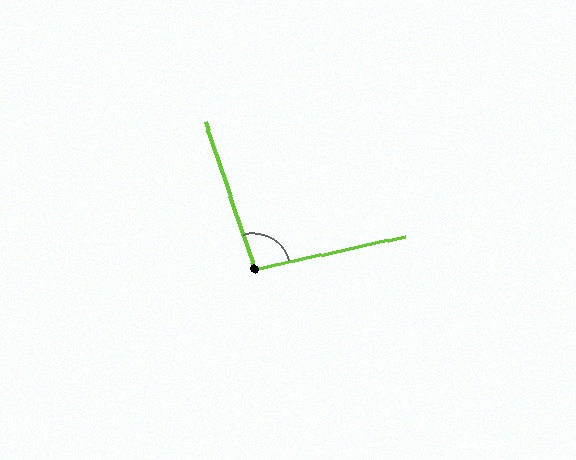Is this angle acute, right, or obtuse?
It is obtuse.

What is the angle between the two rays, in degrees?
Approximately 96 degrees.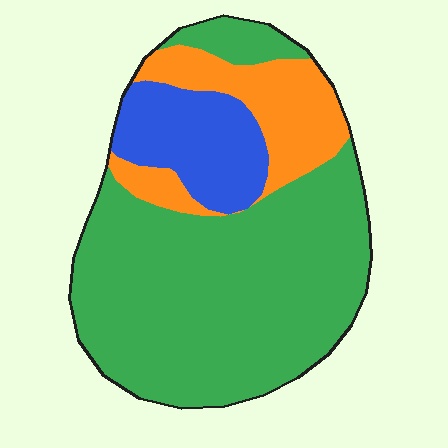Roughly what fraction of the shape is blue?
Blue covers around 15% of the shape.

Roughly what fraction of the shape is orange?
Orange covers 18% of the shape.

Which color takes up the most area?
Green, at roughly 65%.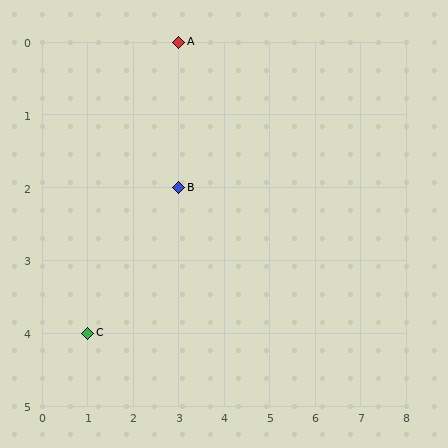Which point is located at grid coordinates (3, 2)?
Point B is at (3, 2).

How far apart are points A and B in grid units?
Points A and B are 2 rows apart.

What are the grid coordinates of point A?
Point A is at grid coordinates (3, 0).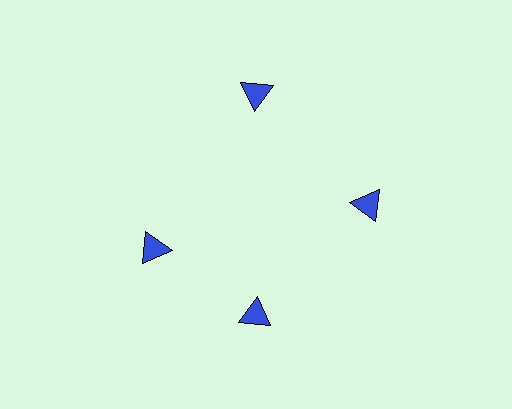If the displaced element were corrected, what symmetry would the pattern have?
It would have 4-fold rotational symmetry — the pattern would map onto itself every 90 degrees.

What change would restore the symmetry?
The symmetry would be restored by rotating it back into even spacing with its neighbors so that all 4 triangles sit at equal angles and equal distance from the center.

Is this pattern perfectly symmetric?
No. The 4 blue triangles are arranged in a ring, but one element near the 9 o'clock position is rotated out of alignment along the ring, breaking the 4-fold rotational symmetry.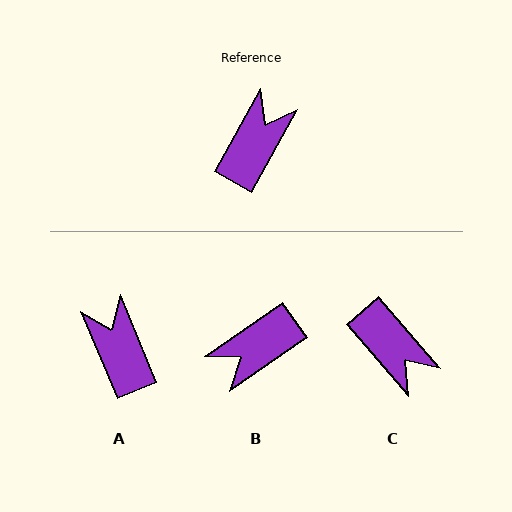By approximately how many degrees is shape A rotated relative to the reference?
Approximately 52 degrees counter-clockwise.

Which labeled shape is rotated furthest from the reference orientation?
B, about 154 degrees away.